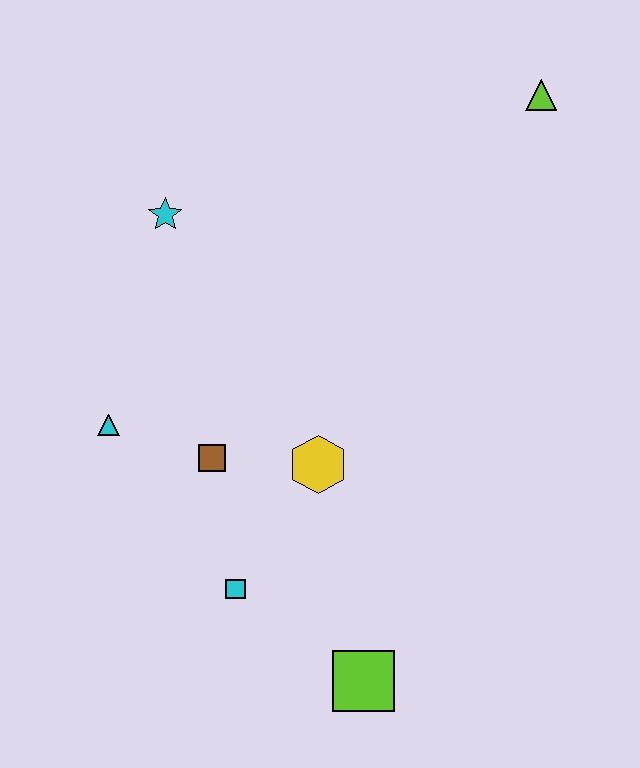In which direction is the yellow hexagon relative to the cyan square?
The yellow hexagon is above the cyan square.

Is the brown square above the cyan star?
No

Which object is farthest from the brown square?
The lime triangle is farthest from the brown square.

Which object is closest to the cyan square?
The brown square is closest to the cyan square.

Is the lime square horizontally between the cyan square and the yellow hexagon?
No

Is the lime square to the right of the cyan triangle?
Yes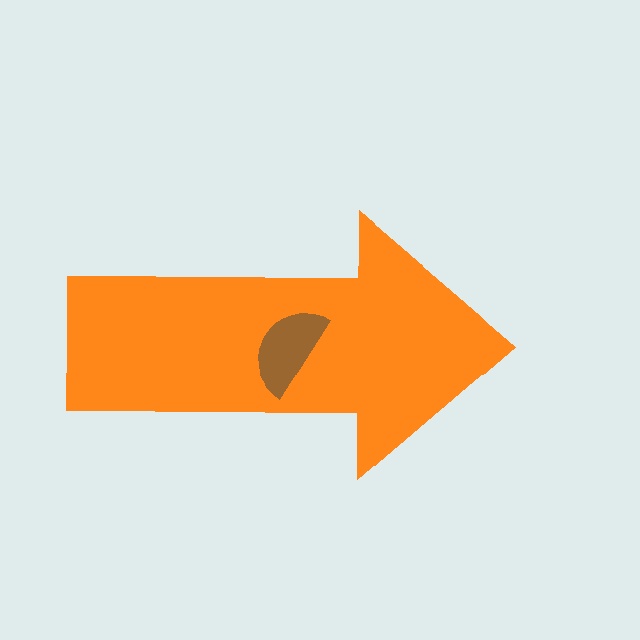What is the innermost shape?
The brown semicircle.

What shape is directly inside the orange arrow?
The brown semicircle.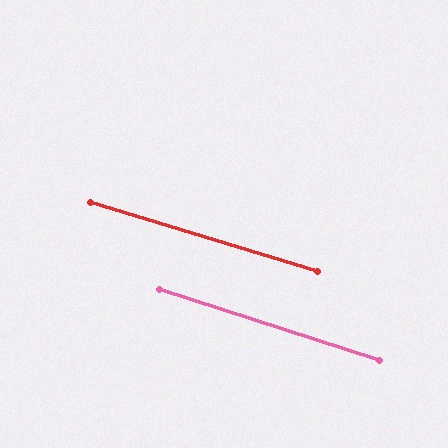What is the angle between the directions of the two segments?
Approximately 1 degree.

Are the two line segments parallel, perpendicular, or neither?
Parallel — their directions differ by only 1.2°.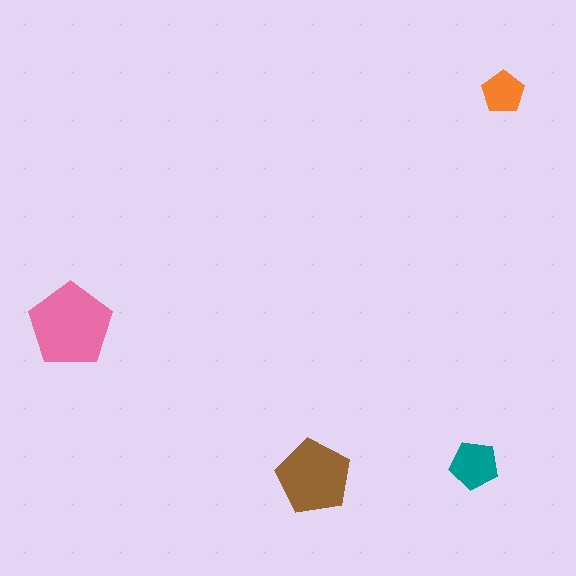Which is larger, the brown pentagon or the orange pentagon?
The brown one.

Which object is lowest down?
The brown pentagon is bottommost.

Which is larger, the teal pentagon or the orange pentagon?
The teal one.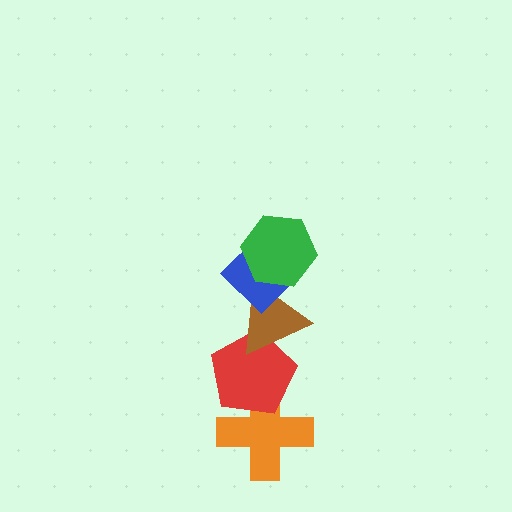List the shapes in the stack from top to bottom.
From top to bottom: the green hexagon, the blue diamond, the brown triangle, the red pentagon, the orange cross.